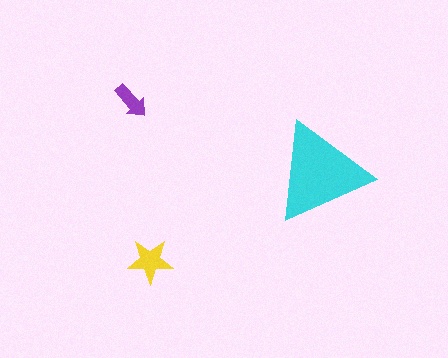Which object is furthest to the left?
The purple arrow is leftmost.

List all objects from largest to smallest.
The cyan triangle, the yellow star, the purple arrow.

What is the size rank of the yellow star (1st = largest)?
2nd.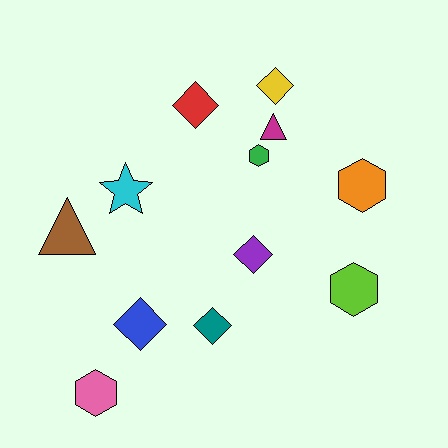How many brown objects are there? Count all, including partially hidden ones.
There is 1 brown object.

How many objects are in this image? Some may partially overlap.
There are 12 objects.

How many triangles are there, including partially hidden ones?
There are 2 triangles.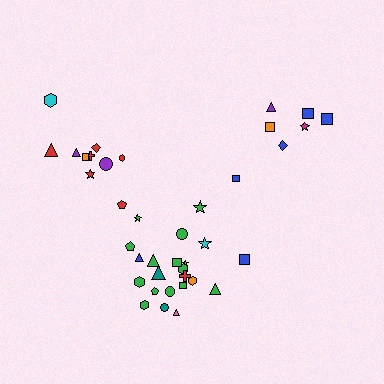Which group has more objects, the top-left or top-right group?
The top-left group.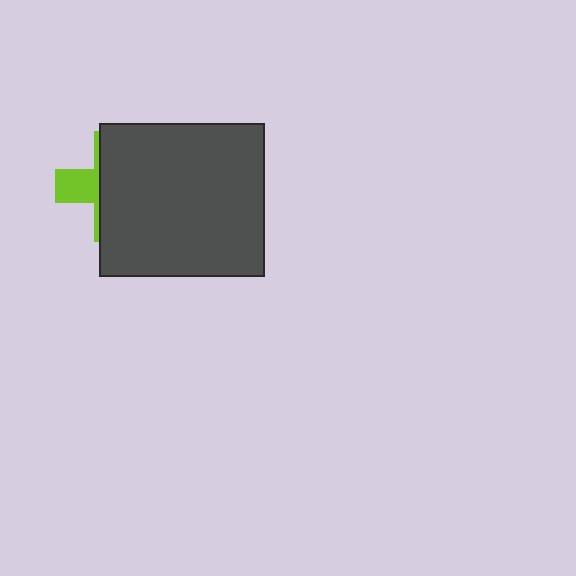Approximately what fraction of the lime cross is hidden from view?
Roughly 69% of the lime cross is hidden behind the dark gray rectangle.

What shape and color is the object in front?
The object in front is a dark gray rectangle.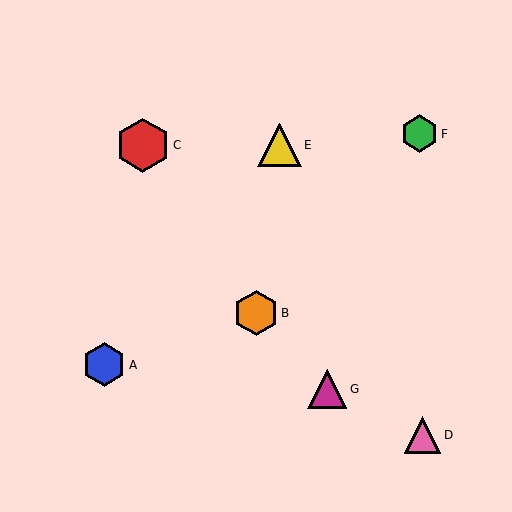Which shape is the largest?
The red hexagon (labeled C) is the largest.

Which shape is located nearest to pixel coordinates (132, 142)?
The red hexagon (labeled C) at (143, 145) is nearest to that location.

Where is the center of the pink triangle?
The center of the pink triangle is at (422, 435).